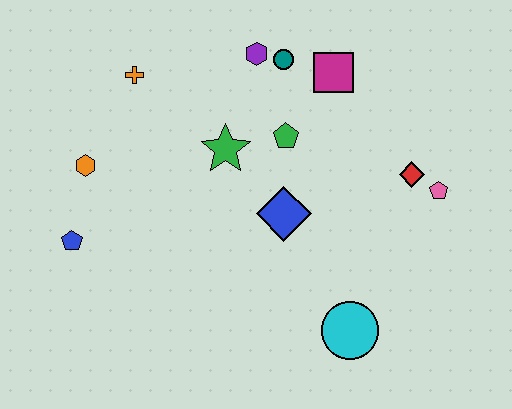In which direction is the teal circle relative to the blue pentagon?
The teal circle is to the right of the blue pentagon.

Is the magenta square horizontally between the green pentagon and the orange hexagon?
No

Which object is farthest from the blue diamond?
The blue pentagon is farthest from the blue diamond.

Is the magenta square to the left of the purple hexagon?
No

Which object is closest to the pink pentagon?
The red diamond is closest to the pink pentagon.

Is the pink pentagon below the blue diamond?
No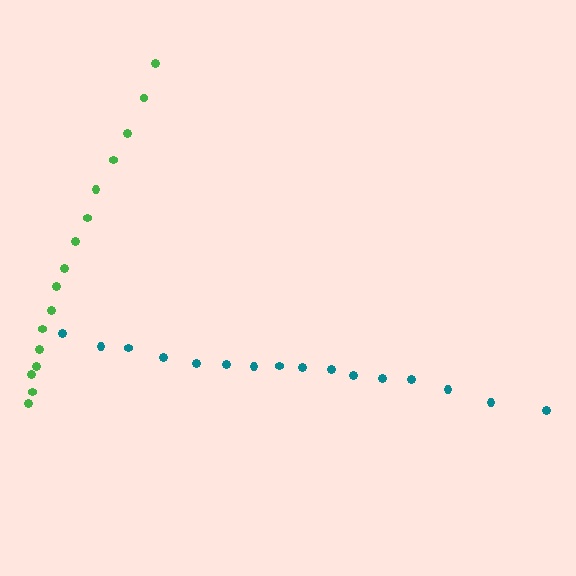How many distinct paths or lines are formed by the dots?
There are 2 distinct paths.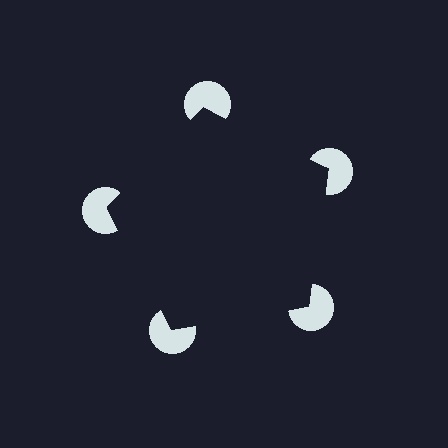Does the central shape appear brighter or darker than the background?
It typically appears slightly darker than the background, even though no actual brightness change is drawn.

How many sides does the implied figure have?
5 sides.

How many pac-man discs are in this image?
There are 5 — one at each vertex of the illusory pentagon.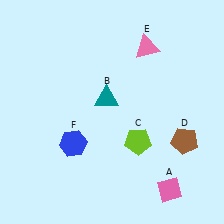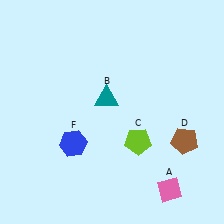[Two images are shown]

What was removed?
The pink triangle (E) was removed in Image 2.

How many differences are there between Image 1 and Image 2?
There is 1 difference between the two images.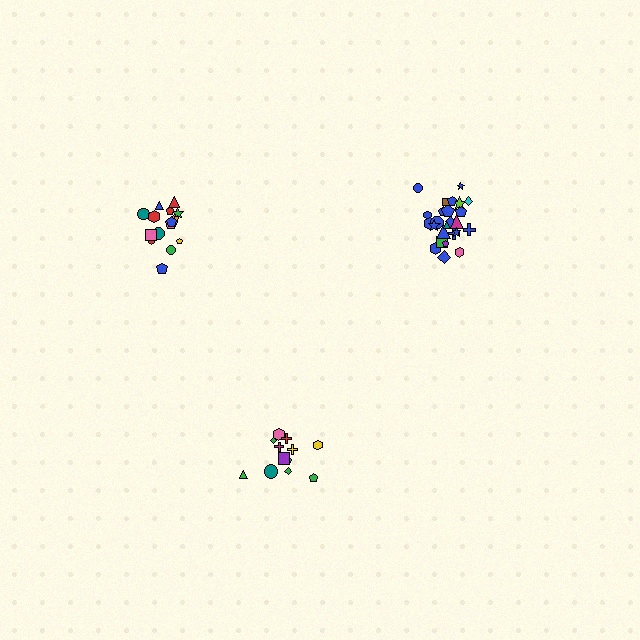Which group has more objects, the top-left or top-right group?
The top-right group.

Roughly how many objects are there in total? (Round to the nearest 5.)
Roughly 50 objects in total.